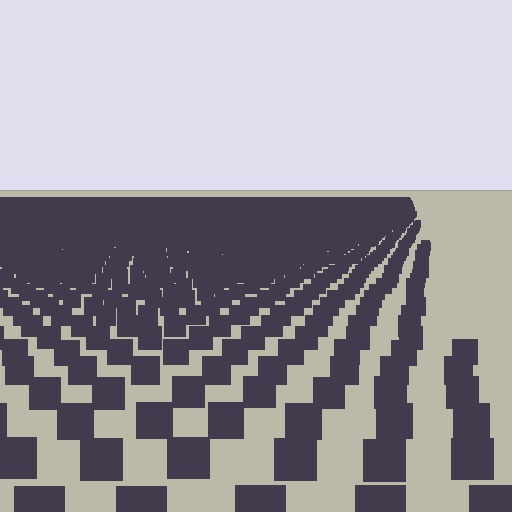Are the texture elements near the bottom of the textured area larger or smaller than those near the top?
Larger. Near the bottom, elements are closer to the viewer and appear at a bigger on-screen size.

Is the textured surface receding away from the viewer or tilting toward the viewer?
The surface is receding away from the viewer. Texture elements get smaller and denser toward the top.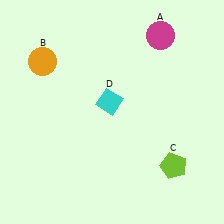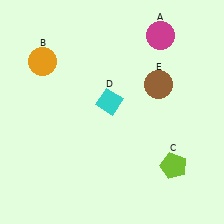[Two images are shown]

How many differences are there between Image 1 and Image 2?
There is 1 difference between the two images.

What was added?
A brown circle (E) was added in Image 2.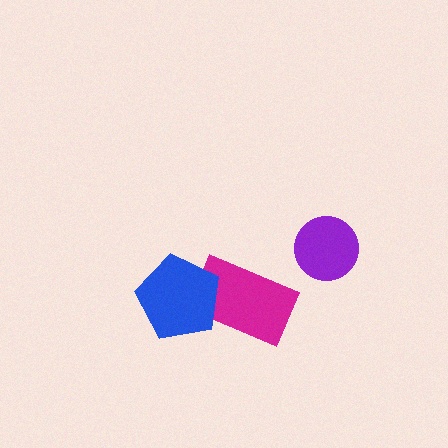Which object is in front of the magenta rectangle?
The blue pentagon is in front of the magenta rectangle.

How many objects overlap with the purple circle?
0 objects overlap with the purple circle.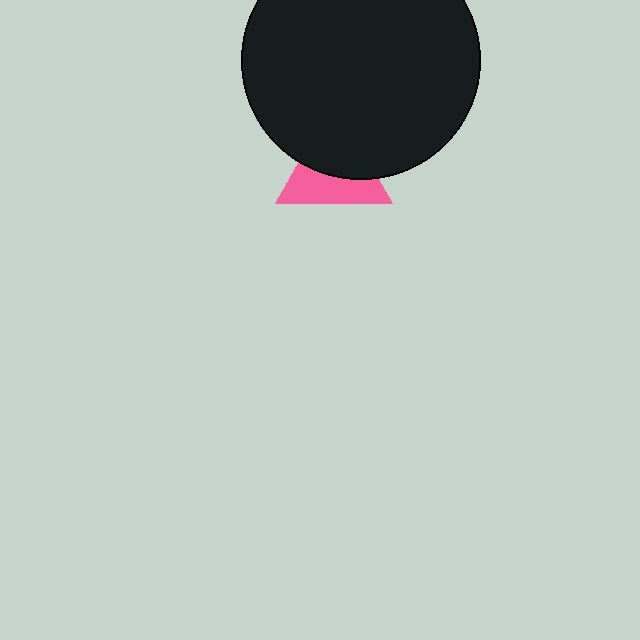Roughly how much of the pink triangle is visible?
About half of it is visible (roughly 48%).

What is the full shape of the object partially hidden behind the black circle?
The partially hidden object is a pink triangle.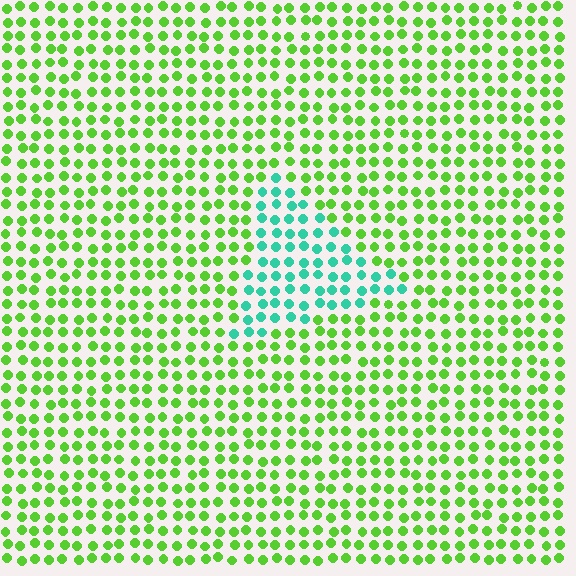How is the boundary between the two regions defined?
The boundary is defined purely by a slight shift in hue (about 59 degrees). Spacing, size, and orientation are identical on both sides.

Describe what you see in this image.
The image is filled with small lime elements in a uniform arrangement. A triangle-shaped region is visible where the elements are tinted to a slightly different hue, forming a subtle color boundary.